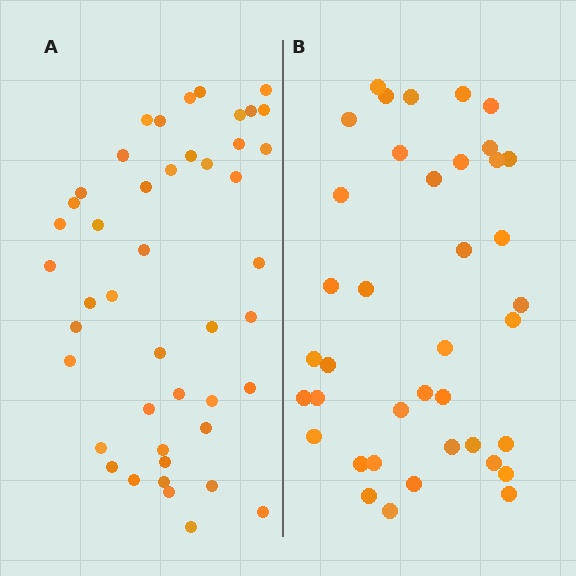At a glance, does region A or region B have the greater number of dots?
Region A (the left region) has more dots.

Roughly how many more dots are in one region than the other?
Region A has about 6 more dots than region B.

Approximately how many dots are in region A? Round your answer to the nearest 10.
About 40 dots. (The exact count is 45, which rounds to 40.)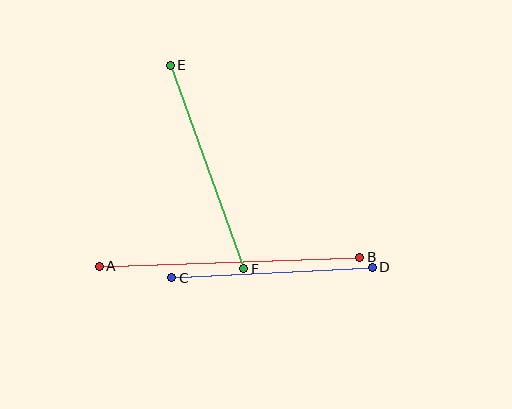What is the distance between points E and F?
The distance is approximately 217 pixels.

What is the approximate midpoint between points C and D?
The midpoint is at approximately (272, 273) pixels.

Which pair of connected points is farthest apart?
Points A and B are farthest apart.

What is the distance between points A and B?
The distance is approximately 261 pixels.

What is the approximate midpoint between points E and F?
The midpoint is at approximately (207, 167) pixels.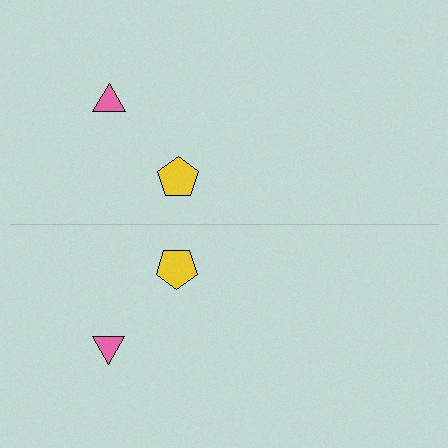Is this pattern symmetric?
Yes, this pattern has bilateral (reflection) symmetry.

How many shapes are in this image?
There are 4 shapes in this image.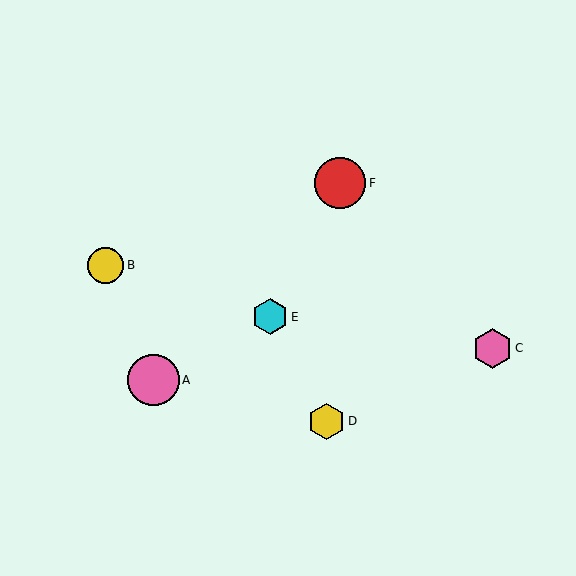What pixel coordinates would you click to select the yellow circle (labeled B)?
Click at (106, 265) to select the yellow circle B.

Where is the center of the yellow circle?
The center of the yellow circle is at (106, 265).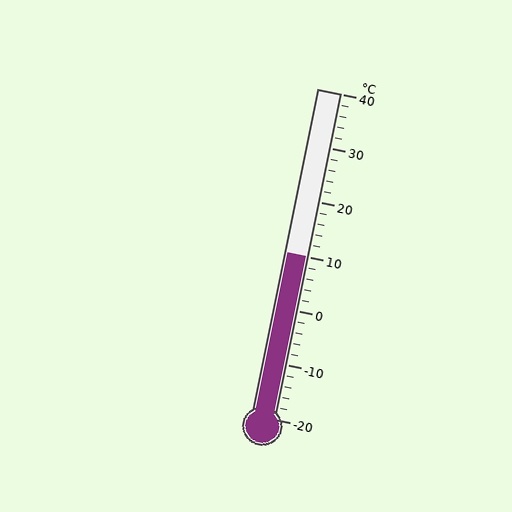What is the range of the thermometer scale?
The thermometer scale ranges from -20°C to 40°C.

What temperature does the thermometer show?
The thermometer shows approximately 10°C.